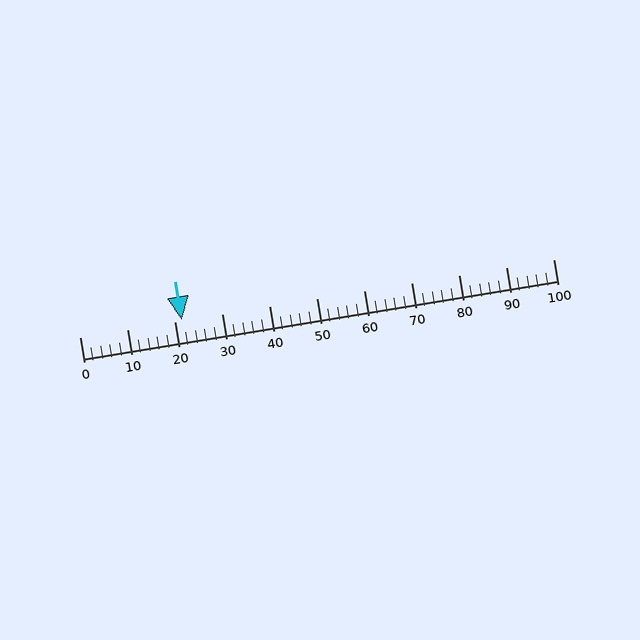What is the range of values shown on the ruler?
The ruler shows values from 0 to 100.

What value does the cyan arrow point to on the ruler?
The cyan arrow points to approximately 22.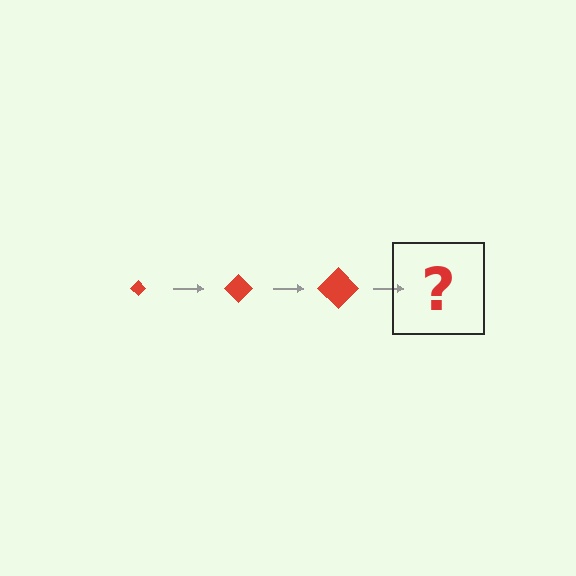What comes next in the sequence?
The next element should be a red diamond, larger than the previous one.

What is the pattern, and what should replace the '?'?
The pattern is that the diamond gets progressively larger each step. The '?' should be a red diamond, larger than the previous one.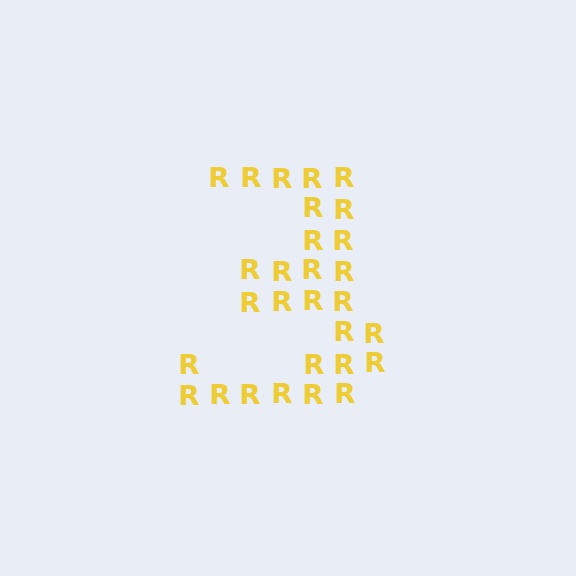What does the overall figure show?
The overall figure shows the digit 3.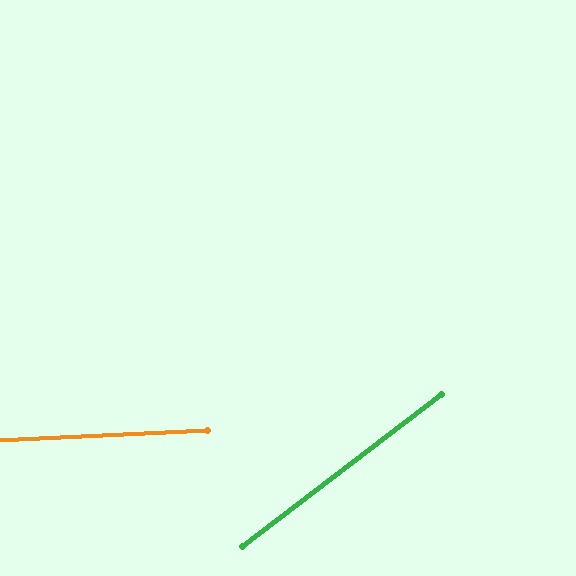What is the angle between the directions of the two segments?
Approximately 35 degrees.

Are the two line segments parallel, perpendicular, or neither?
Neither parallel nor perpendicular — they differ by about 35°.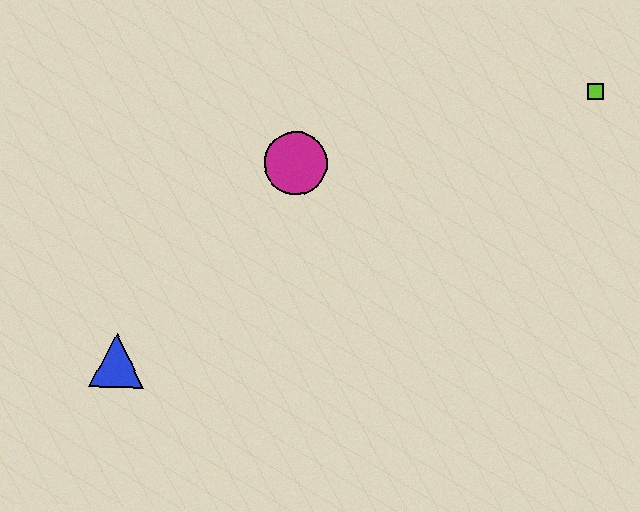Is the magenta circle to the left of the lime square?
Yes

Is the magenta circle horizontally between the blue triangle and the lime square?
Yes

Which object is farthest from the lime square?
The blue triangle is farthest from the lime square.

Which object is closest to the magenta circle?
The blue triangle is closest to the magenta circle.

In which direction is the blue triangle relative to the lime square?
The blue triangle is to the left of the lime square.